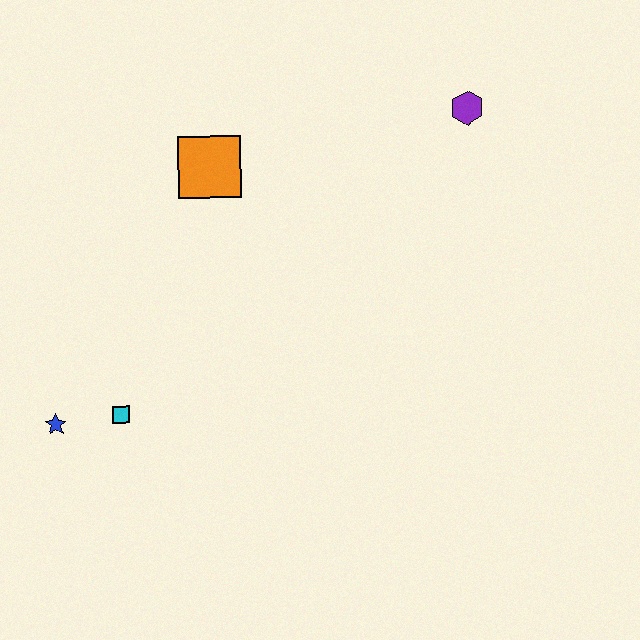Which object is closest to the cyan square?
The blue star is closest to the cyan square.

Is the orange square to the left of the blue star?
No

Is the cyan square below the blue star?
No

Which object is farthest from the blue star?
The purple hexagon is farthest from the blue star.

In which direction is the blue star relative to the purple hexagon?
The blue star is to the left of the purple hexagon.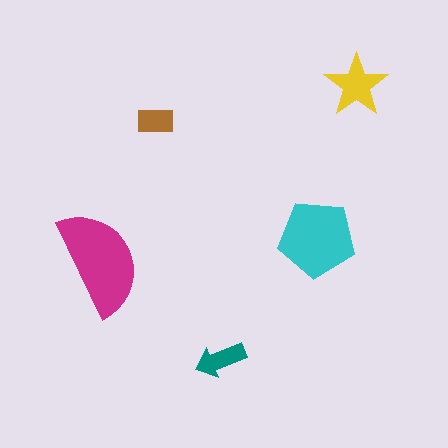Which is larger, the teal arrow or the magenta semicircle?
The magenta semicircle.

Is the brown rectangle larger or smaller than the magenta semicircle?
Smaller.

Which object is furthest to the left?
The magenta semicircle is leftmost.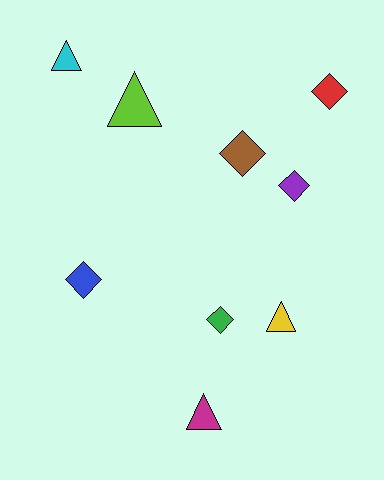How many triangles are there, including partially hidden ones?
There are 4 triangles.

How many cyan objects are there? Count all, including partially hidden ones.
There is 1 cyan object.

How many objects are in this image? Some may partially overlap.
There are 9 objects.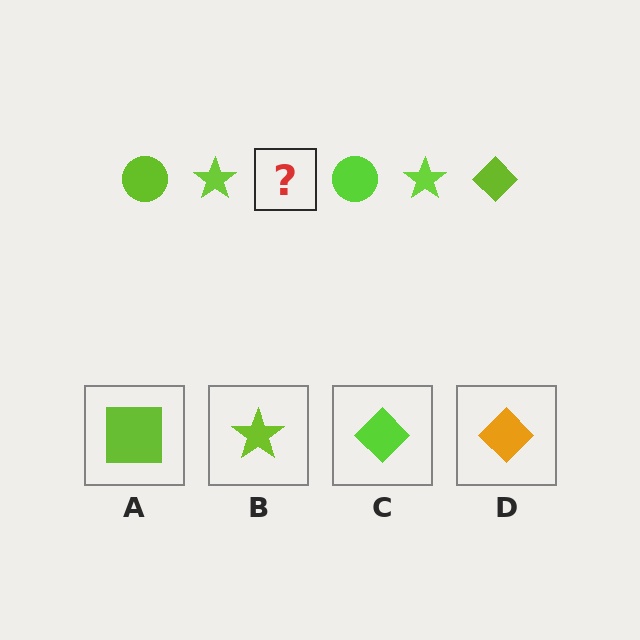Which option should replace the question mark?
Option C.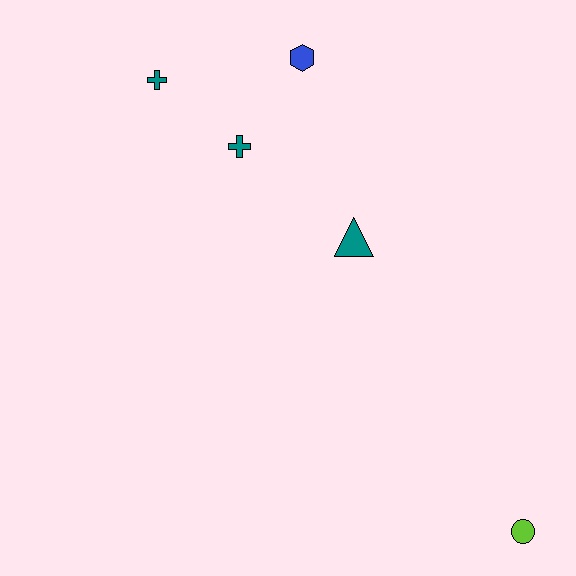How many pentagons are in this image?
There are no pentagons.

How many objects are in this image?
There are 5 objects.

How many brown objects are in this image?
There are no brown objects.